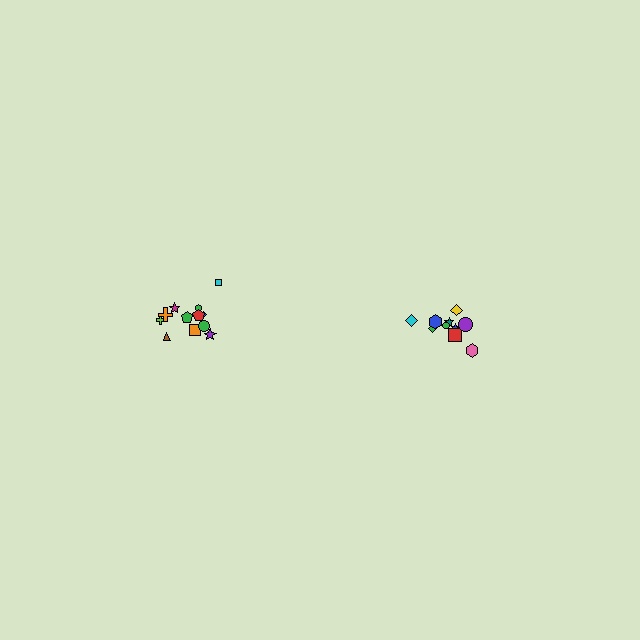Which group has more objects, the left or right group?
The left group.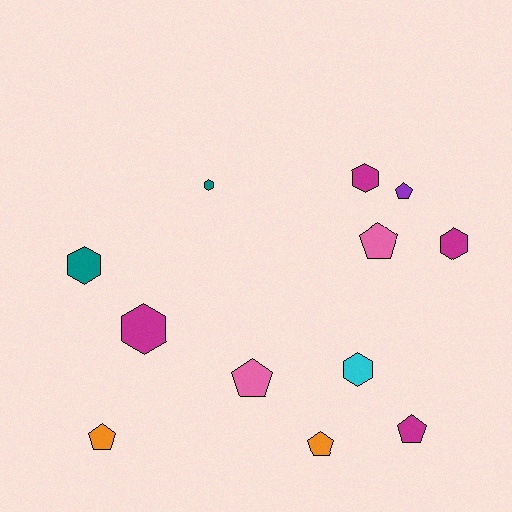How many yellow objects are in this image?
There are no yellow objects.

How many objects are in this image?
There are 12 objects.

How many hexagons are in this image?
There are 6 hexagons.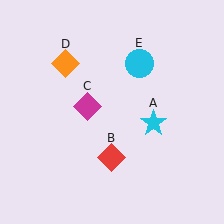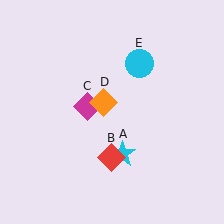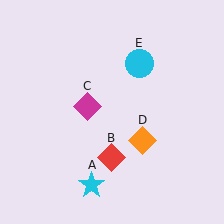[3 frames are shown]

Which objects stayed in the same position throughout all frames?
Red diamond (object B) and magenta diamond (object C) and cyan circle (object E) remained stationary.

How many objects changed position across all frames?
2 objects changed position: cyan star (object A), orange diamond (object D).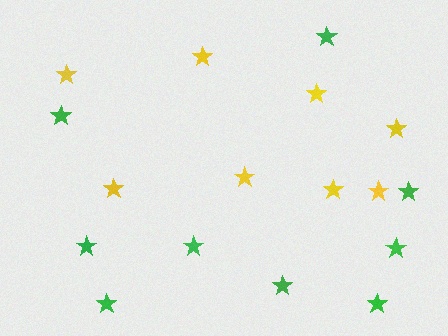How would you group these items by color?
There are 2 groups: one group of yellow stars (8) and one group of green stars (9).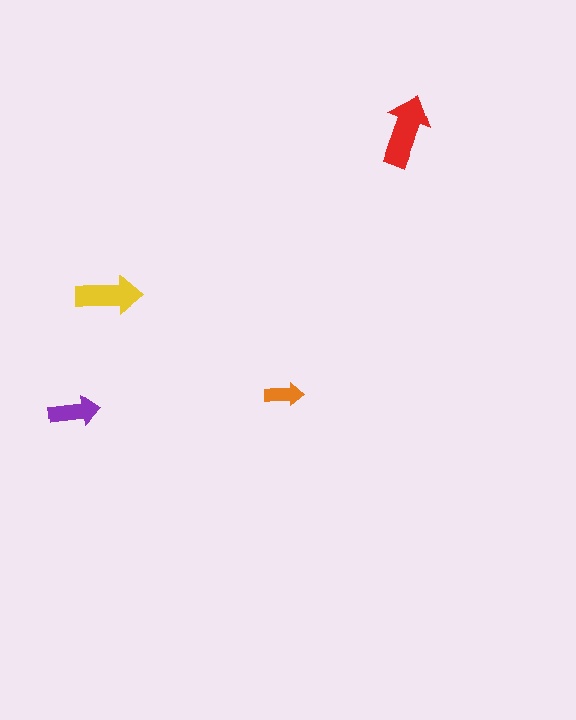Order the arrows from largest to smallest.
the red one, the yellow one, the purple one, the orange one.